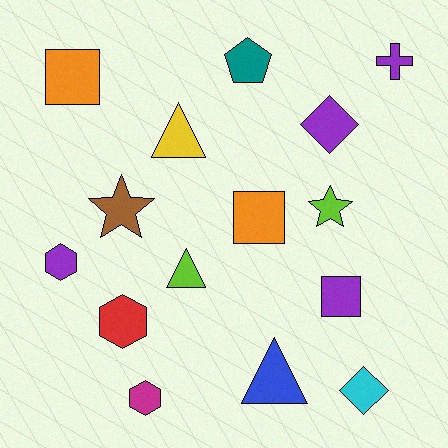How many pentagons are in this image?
There is 1 pentagon.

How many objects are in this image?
There are 15 objects.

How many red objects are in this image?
There is 1 red object.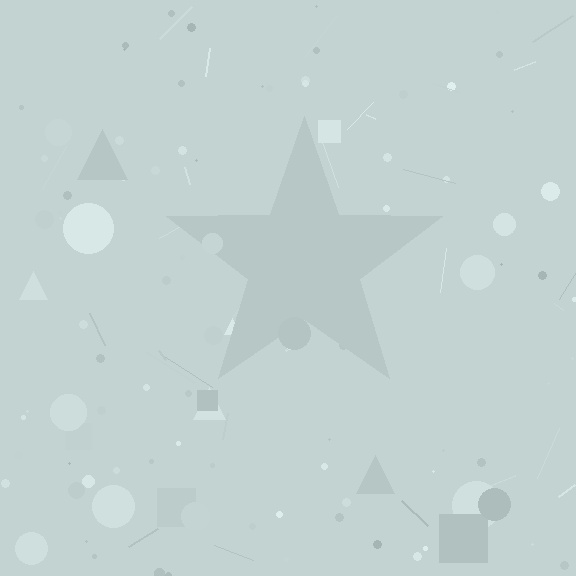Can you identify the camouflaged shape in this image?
The camouflaged shape is a star.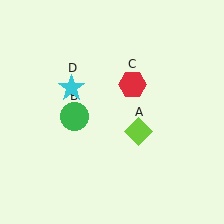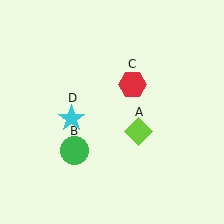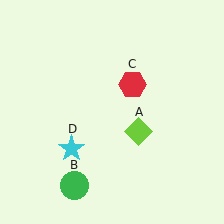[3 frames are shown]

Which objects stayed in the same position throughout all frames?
Lime diamond (object A) and red hexagon (object C) remained stationary.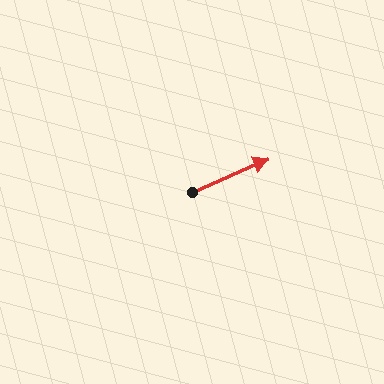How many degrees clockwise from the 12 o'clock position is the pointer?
Approximately 66 degrees.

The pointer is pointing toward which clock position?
Roughly 2 o'clock.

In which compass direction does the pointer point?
Northeast.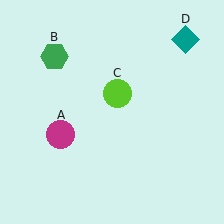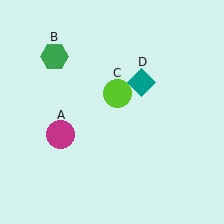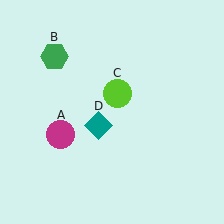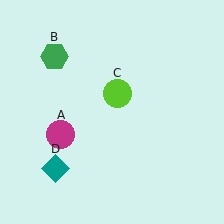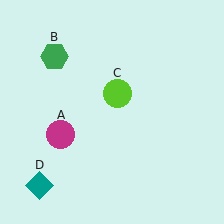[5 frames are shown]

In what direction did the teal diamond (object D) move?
The teal diamond (object D) moved down and to the left.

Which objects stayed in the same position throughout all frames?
Magenta circle (object A) and green hexagon (object B) and lime circle (object C) remained stationary.